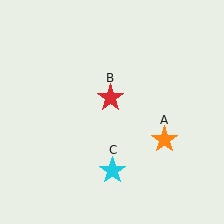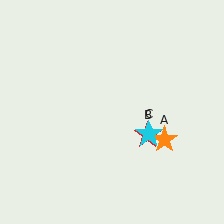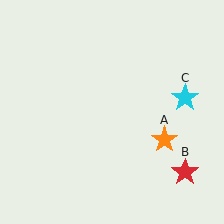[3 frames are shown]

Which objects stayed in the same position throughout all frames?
Orange star (object A) remained stationary.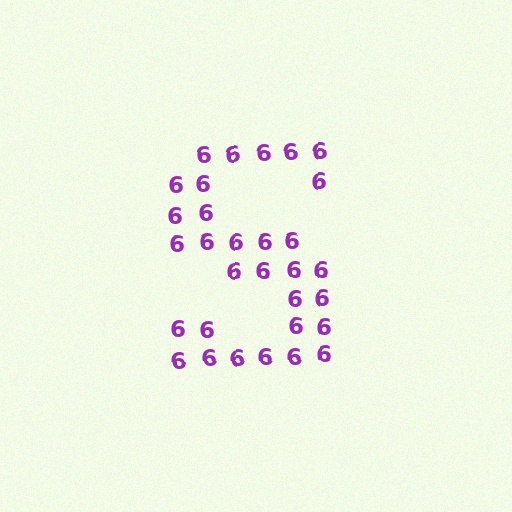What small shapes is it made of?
It is made of small digit 6's.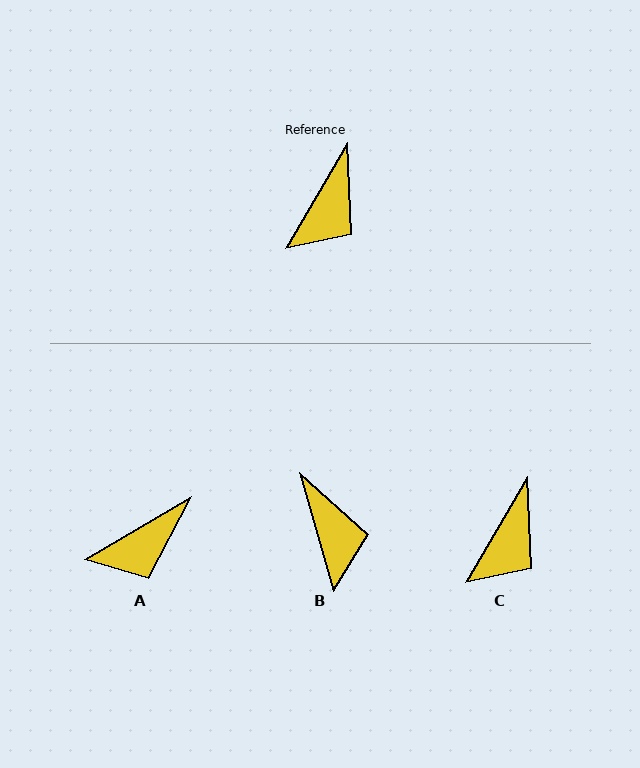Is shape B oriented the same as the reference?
No, it is off by about 46 degrees.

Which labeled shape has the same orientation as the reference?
C.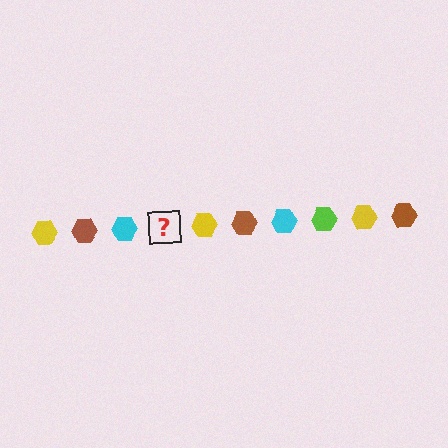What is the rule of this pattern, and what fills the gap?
The rule is that the pattern cycles through yellow, brown, cyan, lime hexagons. The gap should be filled with a lime hexagon.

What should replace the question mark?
The question mark should be replaced with a lime hexagon.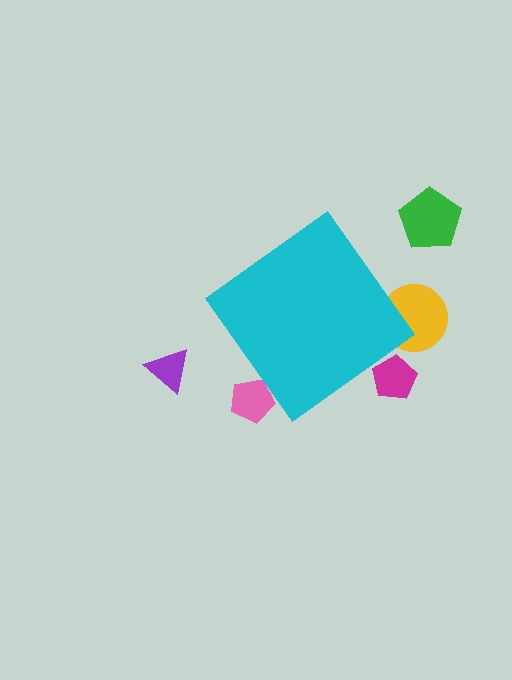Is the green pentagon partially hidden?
No, the green pentagon is fully visible.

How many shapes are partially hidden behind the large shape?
3 shapes are partially hidden.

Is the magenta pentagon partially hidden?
Yes, the magenta pentagon is partially hidden behind the cyan diamond.